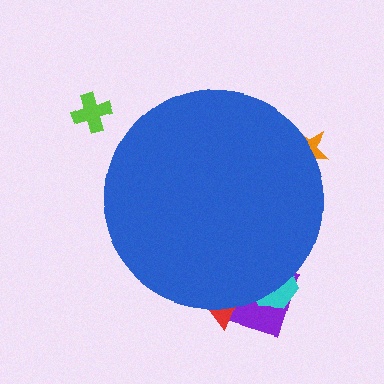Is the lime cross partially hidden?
No, the lime cross is fully visible.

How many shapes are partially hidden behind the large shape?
4 shapes are partially hidden.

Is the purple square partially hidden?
Yes, the purple square is partially hidden behind the blue circle.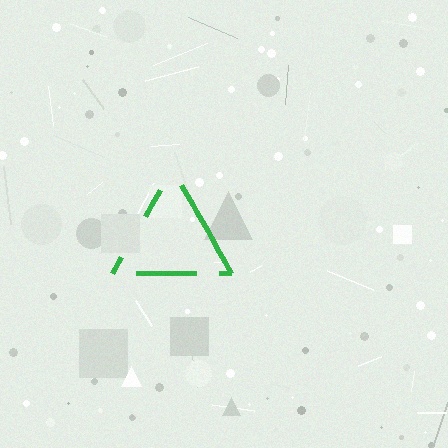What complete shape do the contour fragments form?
The contour fragments form a triangle.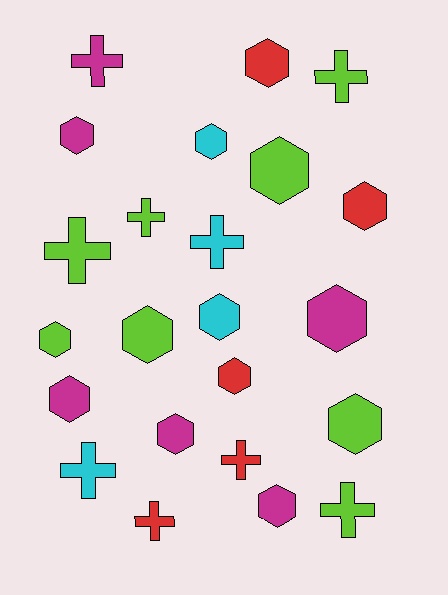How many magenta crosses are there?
There is 1 magenta cross.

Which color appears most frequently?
Lime, with 8 objects.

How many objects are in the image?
There are 23 objects.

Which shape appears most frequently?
Hexagon, with 14 objects.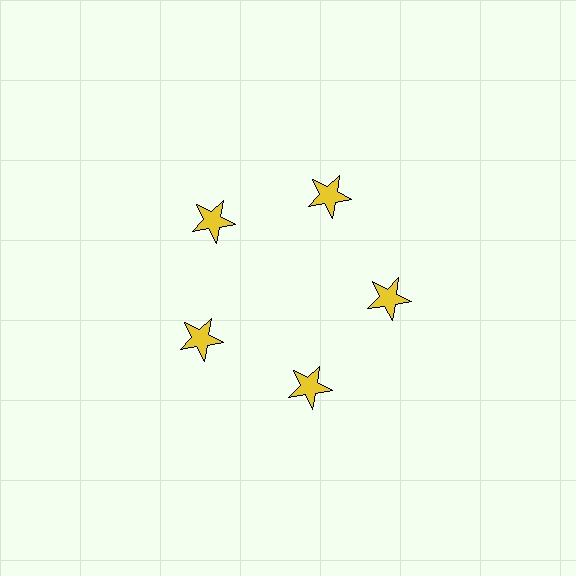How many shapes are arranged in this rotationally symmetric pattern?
There are 5 shapes, arranged in 5 groups of 1.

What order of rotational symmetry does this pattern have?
This pattern has 5-fold rotational symmetry.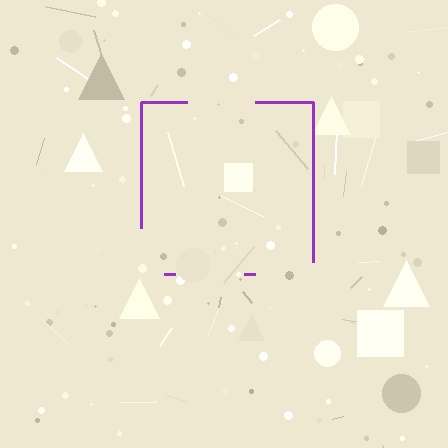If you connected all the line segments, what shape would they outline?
They would outline a square.